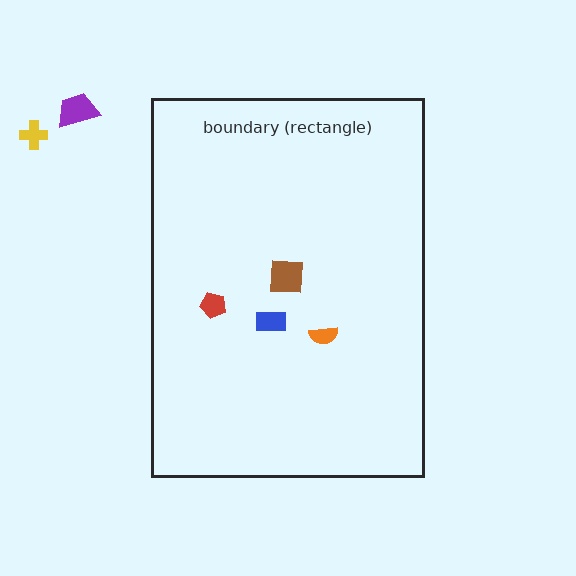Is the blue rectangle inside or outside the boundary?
Inside.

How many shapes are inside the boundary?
4 inside, 2 outside.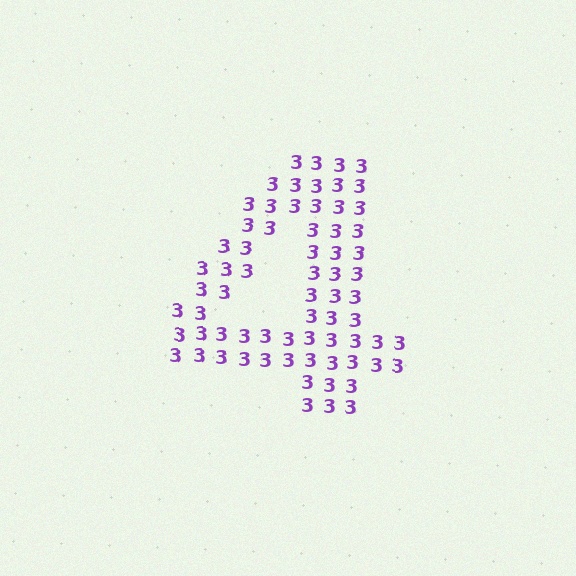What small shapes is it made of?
It is made of small digit 3's.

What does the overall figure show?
The overall figure shows the digit 4.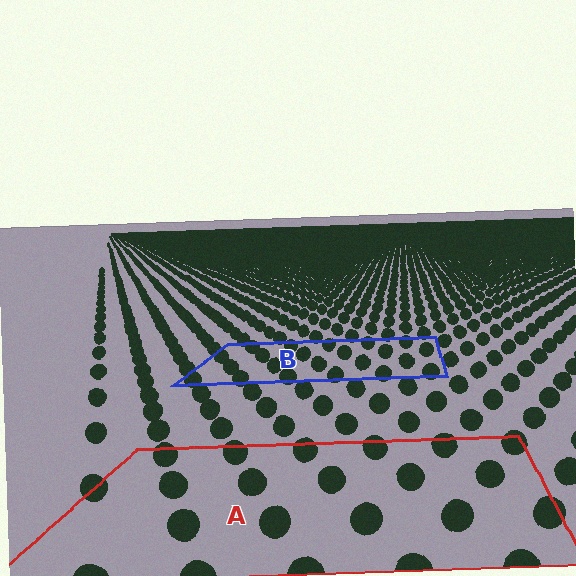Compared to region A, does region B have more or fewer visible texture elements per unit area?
Region B has more texture elements per unit area — they are packed more densely because it is farther away.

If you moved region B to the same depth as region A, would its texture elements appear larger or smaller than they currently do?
They would appear larger. At a closer depth, the same texture elements are projected at a bigger on-screen size.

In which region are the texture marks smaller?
The texture marks are smaller in region B, because it is farther away.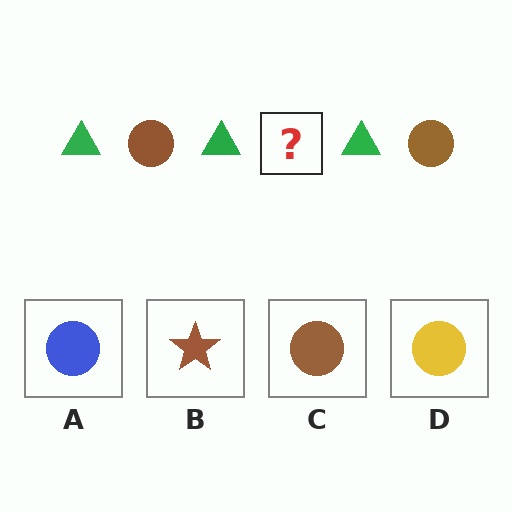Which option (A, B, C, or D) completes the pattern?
C.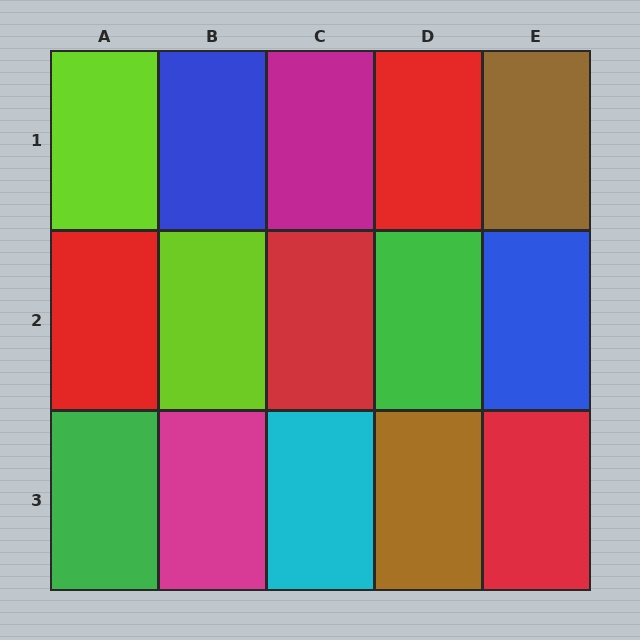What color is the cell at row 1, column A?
Lime.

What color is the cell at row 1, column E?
Brown.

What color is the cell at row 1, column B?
Blue.